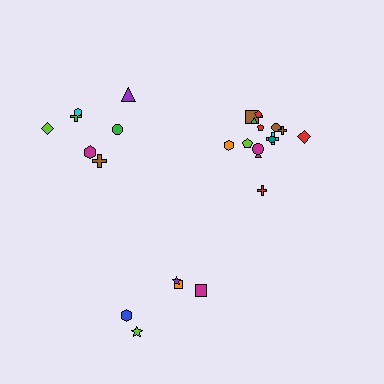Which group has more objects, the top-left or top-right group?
The top-right group.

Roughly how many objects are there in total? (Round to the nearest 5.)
Roughly 25 objects in total.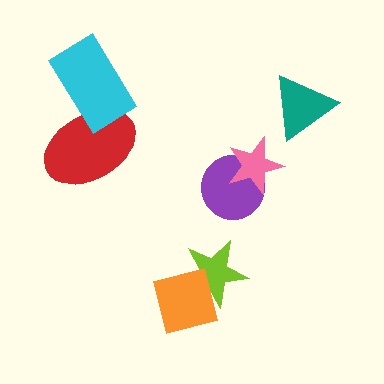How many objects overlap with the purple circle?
1 object overlaps with the purple circle.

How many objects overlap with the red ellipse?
1 object overlaps with the red ellipse.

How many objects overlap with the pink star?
1 object overlaps with the pink star.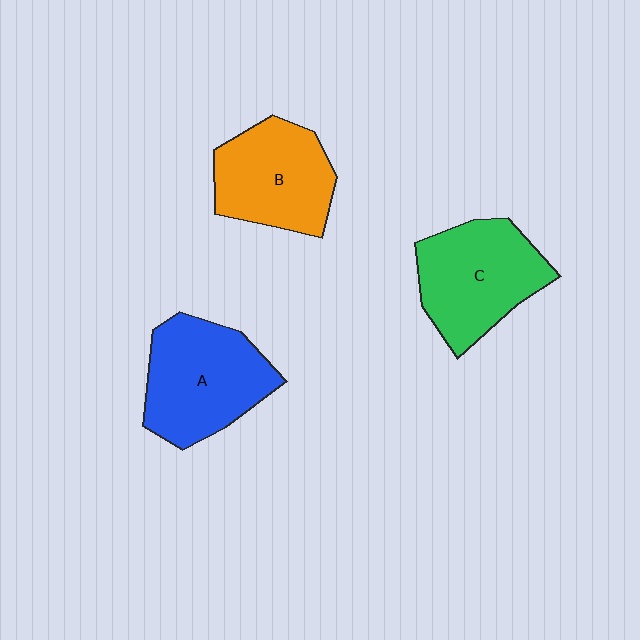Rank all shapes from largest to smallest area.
From largest to smallest: A (blue), C (green), B (orange).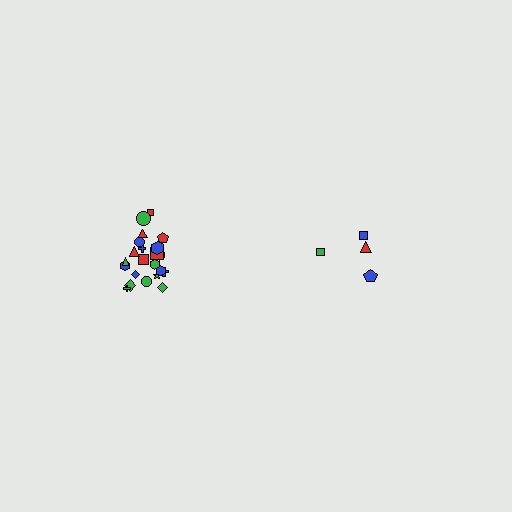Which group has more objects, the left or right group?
The left group.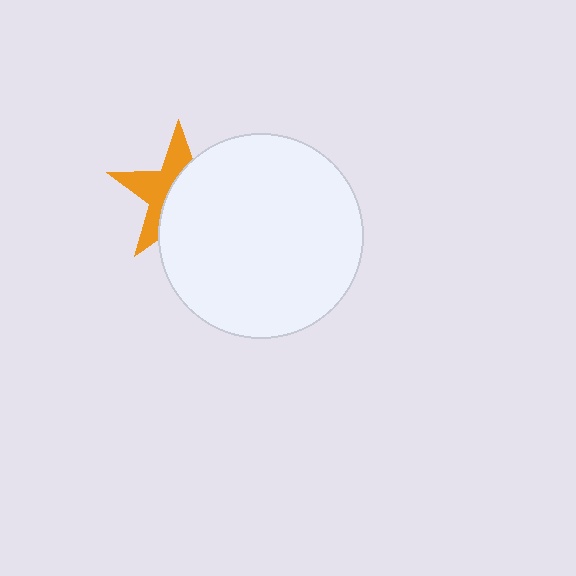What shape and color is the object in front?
The object in front is a white circle.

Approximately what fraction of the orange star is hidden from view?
Roughly 56% of the orange star is hidden behind the white circle.